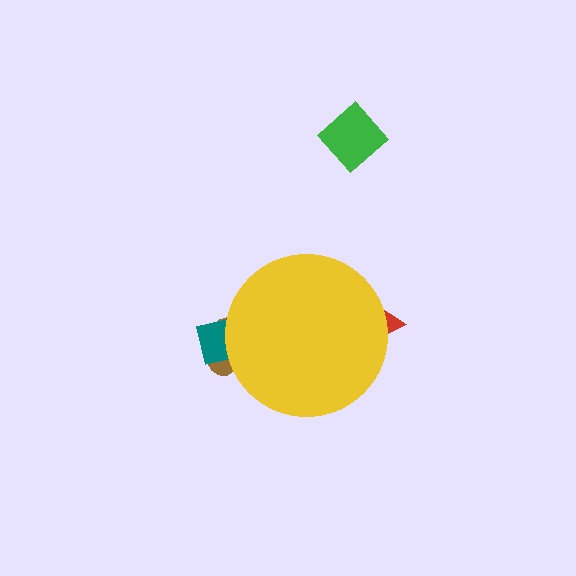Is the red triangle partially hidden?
Yes, the red triangle is partially hidden behind the yellow circle.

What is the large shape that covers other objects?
A yellow circle.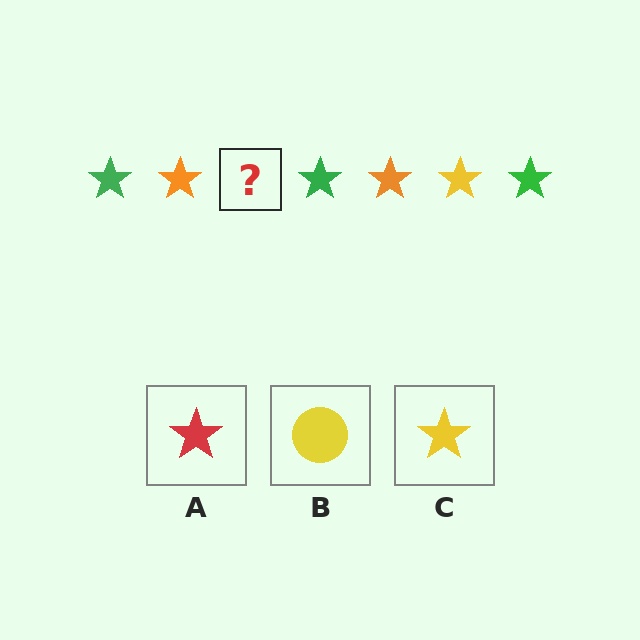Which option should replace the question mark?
Option C.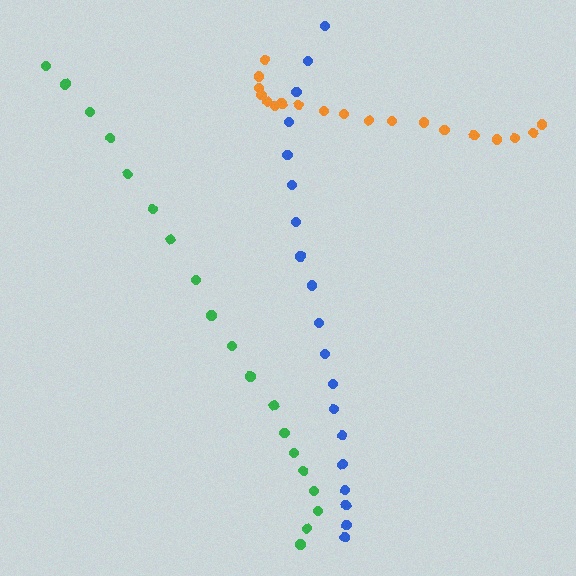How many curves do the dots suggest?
There are 3 distinct paths.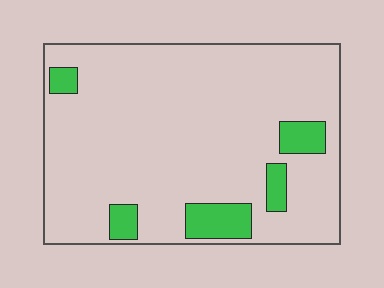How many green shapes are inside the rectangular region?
5.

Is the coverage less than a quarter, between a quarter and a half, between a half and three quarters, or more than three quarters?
Less than a quarter.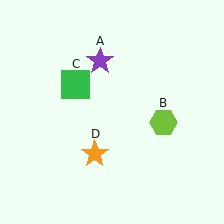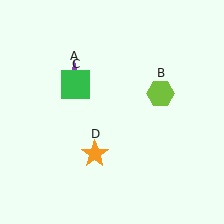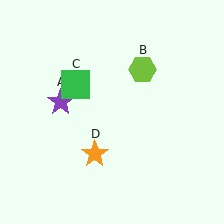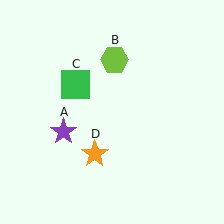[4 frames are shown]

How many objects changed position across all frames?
2 objects changed position: purple star (object A), lime hexagon (object B).